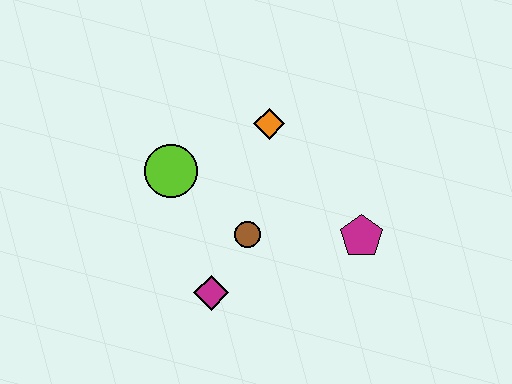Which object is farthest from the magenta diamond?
The orange diamond is farthest from the magenta diamond.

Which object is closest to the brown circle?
The magenta diamond is closest to the brown circle.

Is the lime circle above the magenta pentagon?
Yes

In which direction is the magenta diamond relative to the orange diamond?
The magenta diamond is below the orange diamond.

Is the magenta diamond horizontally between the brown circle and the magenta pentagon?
No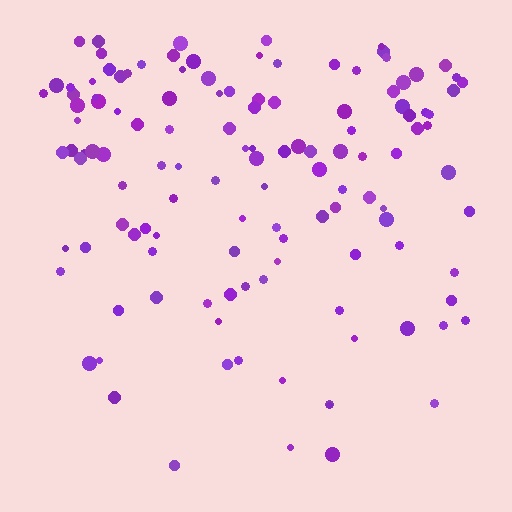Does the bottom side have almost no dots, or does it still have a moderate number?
Still a moderate number, just noticeably fewer than the top.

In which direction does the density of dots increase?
From bottom to top, with the top side densest.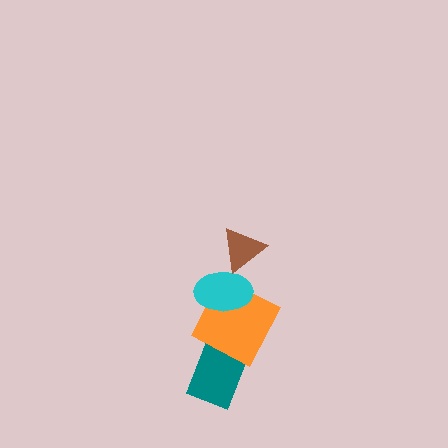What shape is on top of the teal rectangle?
The orange square is on top of the teal rectangle.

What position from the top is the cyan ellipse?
The cyan ellipse is 2nd from the top.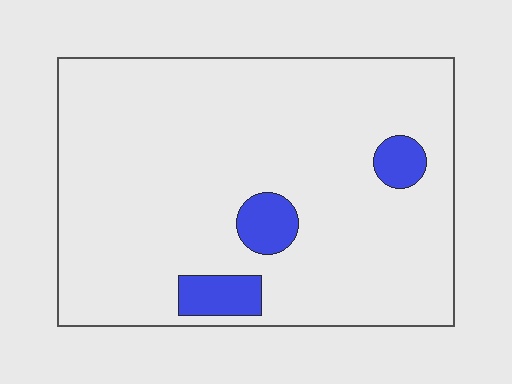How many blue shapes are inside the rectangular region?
3.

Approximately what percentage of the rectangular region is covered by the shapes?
Approximately 10%.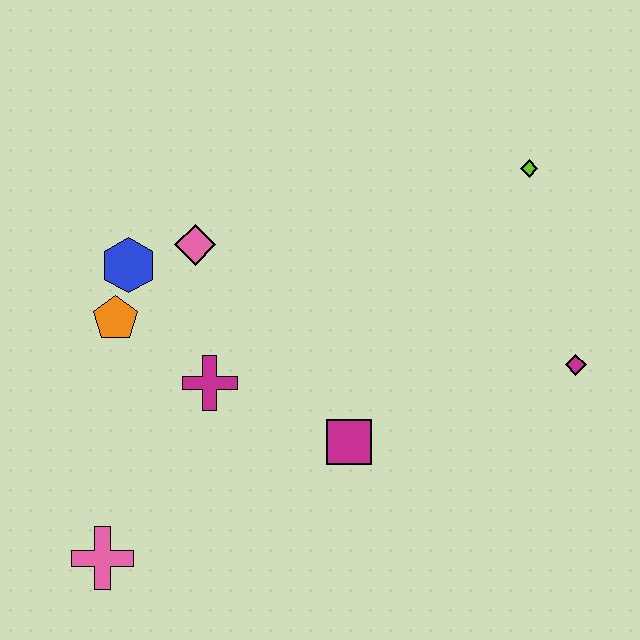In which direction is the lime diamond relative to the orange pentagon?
The lime diamond is to the right of the orange pentagon.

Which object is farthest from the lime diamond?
The pink cross is farthest from the lime diamond.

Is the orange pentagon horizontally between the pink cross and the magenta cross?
Yes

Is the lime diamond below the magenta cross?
No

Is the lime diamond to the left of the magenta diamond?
Yes